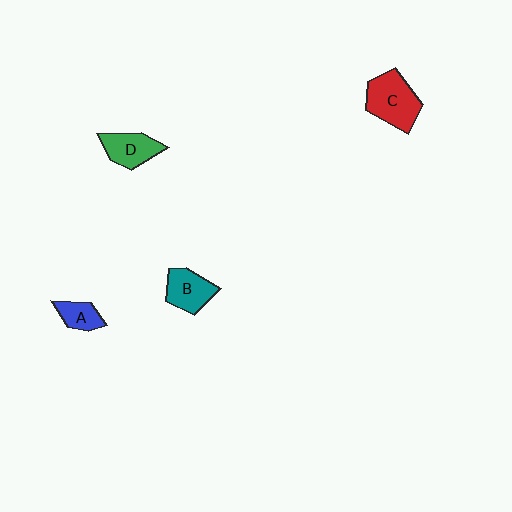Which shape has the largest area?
Shape C (red).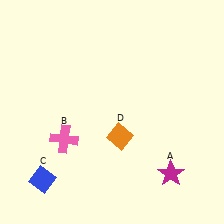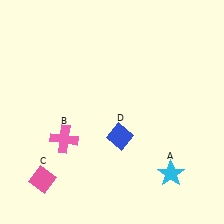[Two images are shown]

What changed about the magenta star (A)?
In Image 1, A is magenta. In Image 2, it changed to cyan.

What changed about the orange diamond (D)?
In Image 1, D is orange. In Image 2, it changed to blue.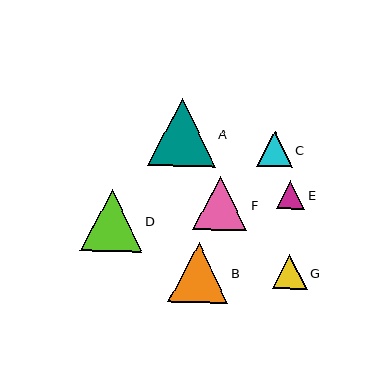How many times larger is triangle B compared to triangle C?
Triangle B is approximately 1.7 times the size of triangle C.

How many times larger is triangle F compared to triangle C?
Triangle F is approximately 1.5 times the size of triangle C.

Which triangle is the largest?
Triangle A is the largest with a size of approximately 68 pixels.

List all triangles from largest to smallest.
From largest to smallest: A, D, B, F, C, G, E.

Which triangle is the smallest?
Triangle E is the smallest with a size of approximately 28 pixels.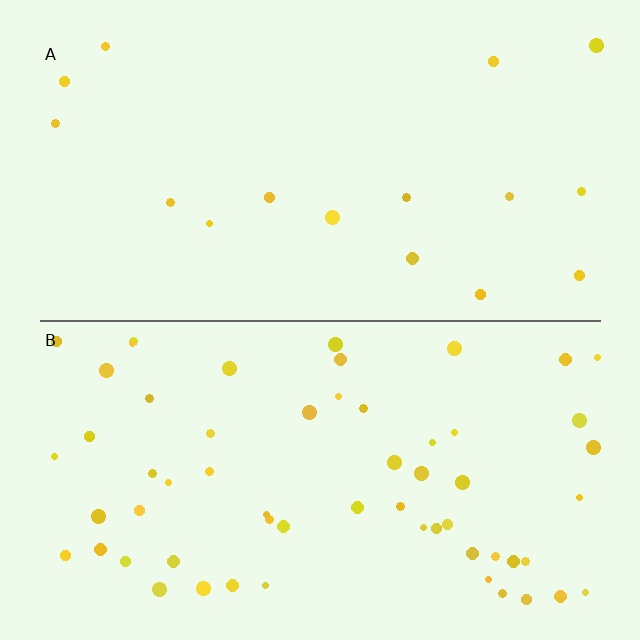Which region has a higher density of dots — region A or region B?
B (the bottom).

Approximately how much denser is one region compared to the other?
Approximately 3.7× — region B over region A.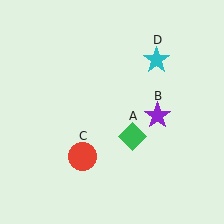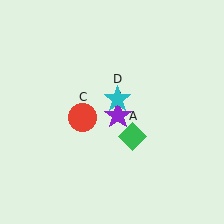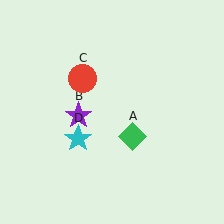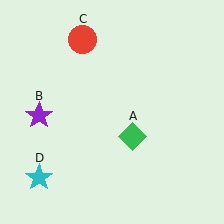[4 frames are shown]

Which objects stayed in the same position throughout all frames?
Green diamond (object A) remained stationary.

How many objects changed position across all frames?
3 objects changed position: purple star (object B), red circle (object C), cyan star (object D).